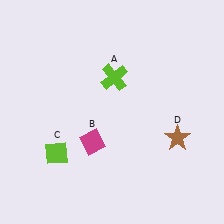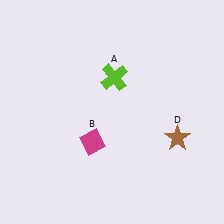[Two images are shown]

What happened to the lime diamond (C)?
The lime diamond (C) was removed in Image 2. It was in the bottom-left area of Image 1.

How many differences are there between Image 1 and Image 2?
There is 1 difference between the two images.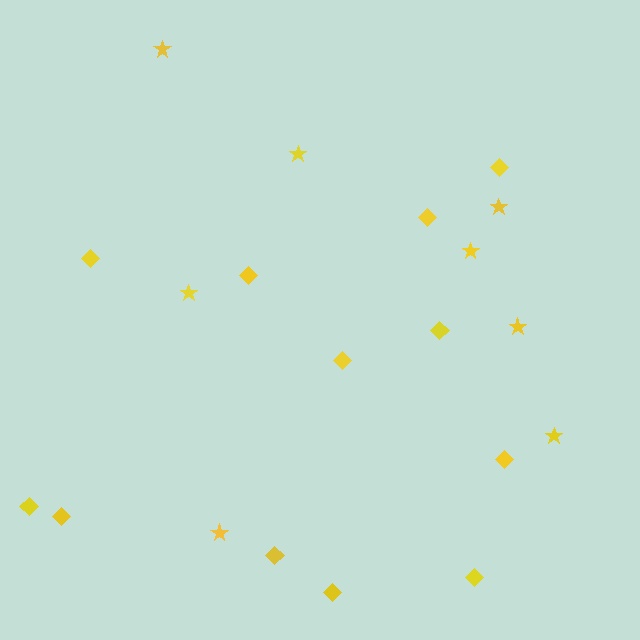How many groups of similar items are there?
There are 2 groups: one group of diamonds (12) and one group of stars (8).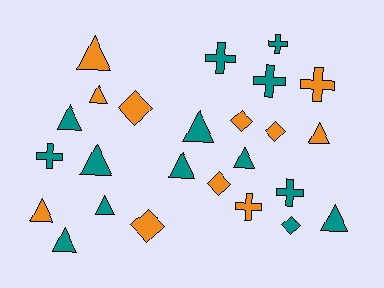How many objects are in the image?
There are 25 objects.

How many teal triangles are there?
There are 8 teal triangles.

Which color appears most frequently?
Teal, with 14 objects.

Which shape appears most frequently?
Triangle, with 12 objects.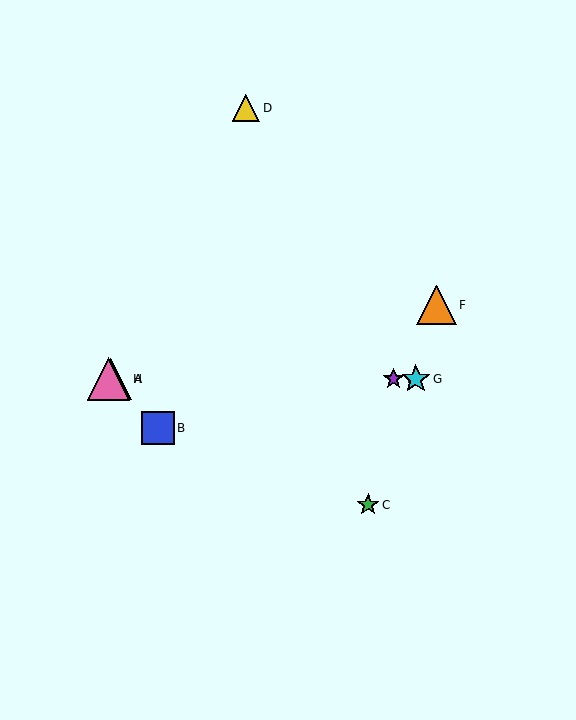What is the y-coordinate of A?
Object A is at y≈379.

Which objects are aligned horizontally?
Objects A, E, G, H are aligned horizontally.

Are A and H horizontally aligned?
Yes, both are at y≈379.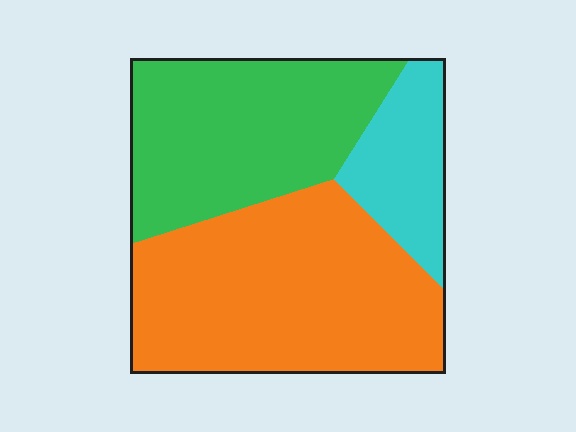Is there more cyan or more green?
Green.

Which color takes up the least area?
Cyan, at roughly 15%.